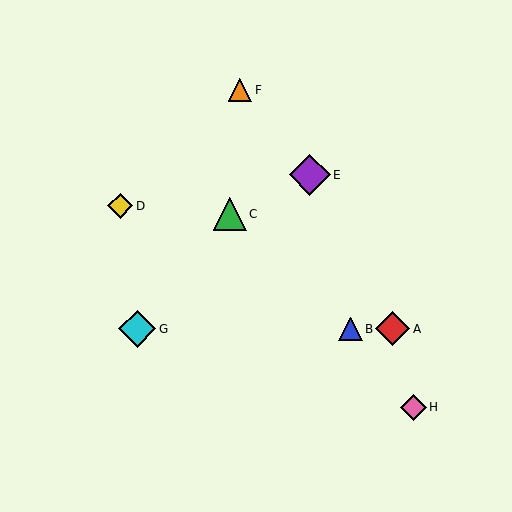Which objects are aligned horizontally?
Objects A, B, G are aligned horizontally.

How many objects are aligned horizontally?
3 objects (A, B, G) are aligned horizontally.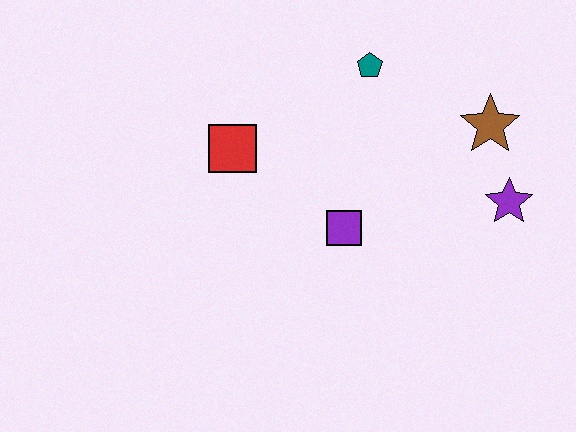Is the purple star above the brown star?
No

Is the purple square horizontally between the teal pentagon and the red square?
Yes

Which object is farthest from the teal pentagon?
The purple star is farthest from the teal pentagon.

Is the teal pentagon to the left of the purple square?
No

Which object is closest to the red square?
The purple square is closest to the red square.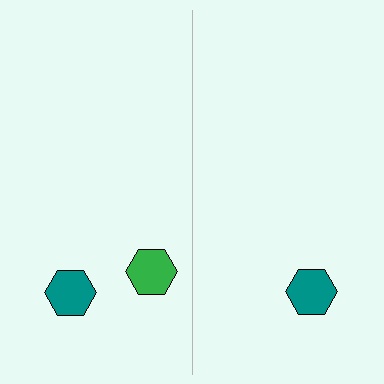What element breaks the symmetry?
A green hexagon is missing from the right side.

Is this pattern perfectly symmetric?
No, the pattern is not perfectly symmetric. A green hexagon is missing from the right side.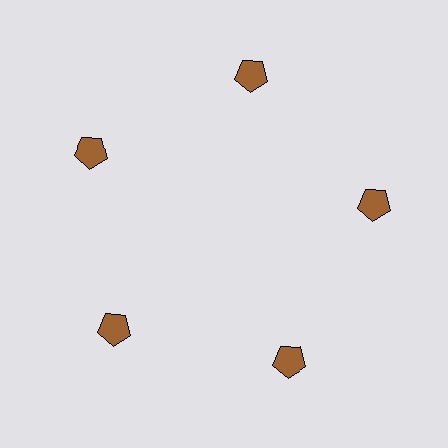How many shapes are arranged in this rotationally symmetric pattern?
There are 5 shapes, arranged in 5 groups of 1.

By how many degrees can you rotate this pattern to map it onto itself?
The pattern maps onto itself every 72 degrees of rotation.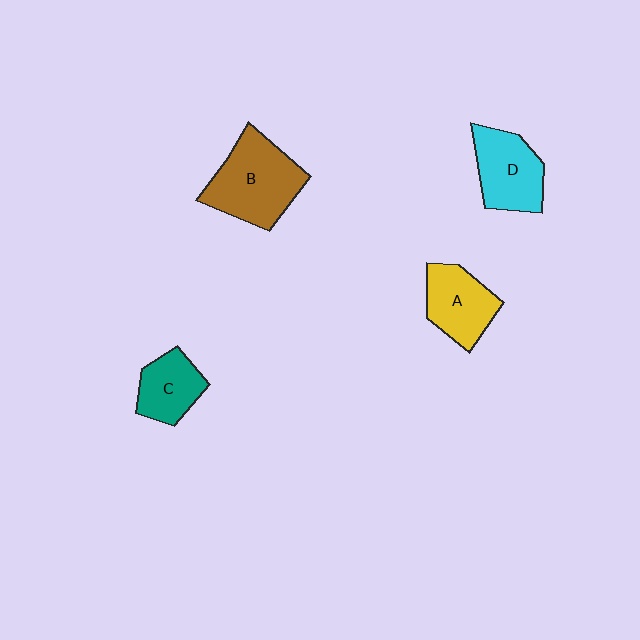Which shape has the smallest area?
Shape C (teal).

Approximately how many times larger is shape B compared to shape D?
Approximately 1.3 times.